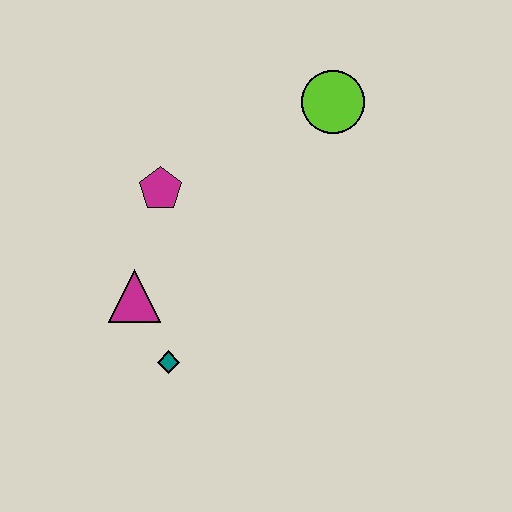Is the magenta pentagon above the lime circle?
No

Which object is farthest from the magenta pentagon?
The lime circle is farthest from the magenta pentagon.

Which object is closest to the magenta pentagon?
The magenta triangle is closest to the magenta pentagon.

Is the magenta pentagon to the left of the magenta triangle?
No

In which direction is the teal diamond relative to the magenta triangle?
The teal diamond is below the magenta triangle.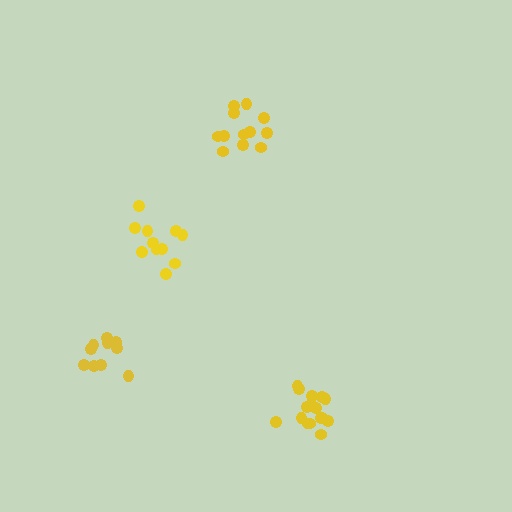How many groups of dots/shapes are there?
There are 4 groups.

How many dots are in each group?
Group 1: 11 dots, Group 2: 16 dots, Group 3: 11 dots, Group 4: 12 dots (50 total).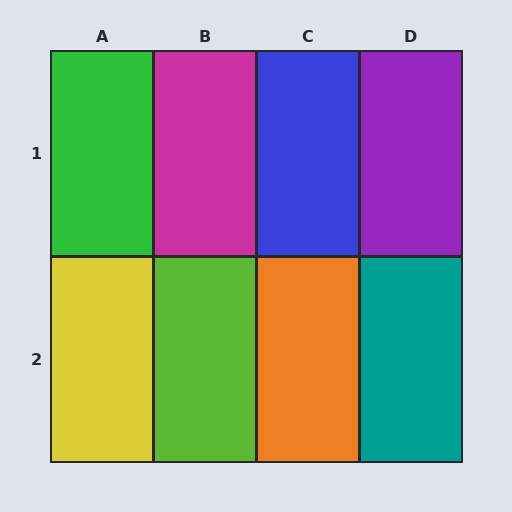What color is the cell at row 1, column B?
Magenta.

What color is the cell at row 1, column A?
Green.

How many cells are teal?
1 cell is teal.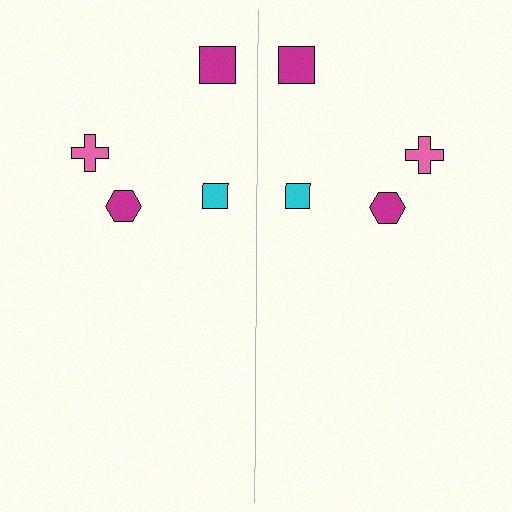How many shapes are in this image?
There are 8 shapes in this image.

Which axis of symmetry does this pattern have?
The pattern has a vertical axis of symmetry running through the center of the image.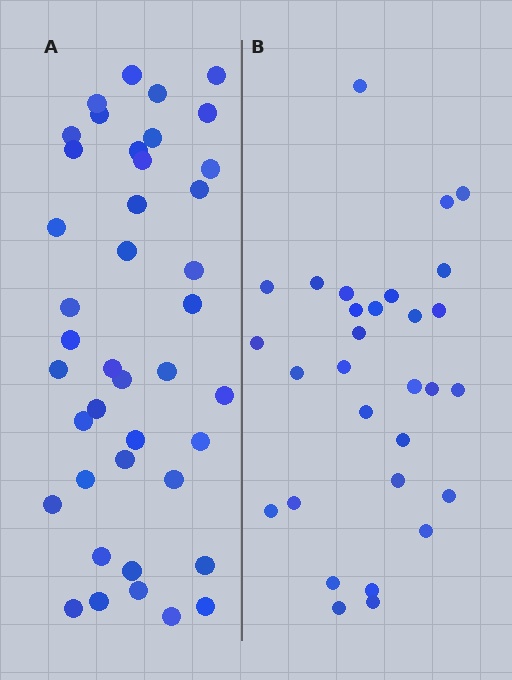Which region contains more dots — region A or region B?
Region A (the left region) has more dots.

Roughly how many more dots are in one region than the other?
Region A has roughly 12 or so more dots than region B.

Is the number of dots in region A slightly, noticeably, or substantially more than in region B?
Region A has noticeably more, but not dramatically so. The ratio is roughly 1.4 to 1.